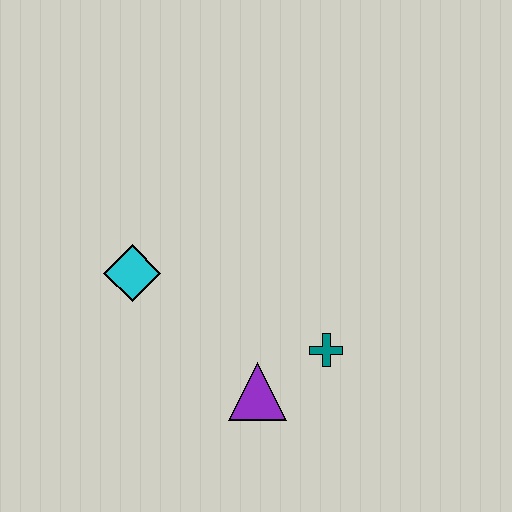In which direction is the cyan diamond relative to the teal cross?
The cyan diamond is to the left of the teal cross.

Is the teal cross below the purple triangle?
No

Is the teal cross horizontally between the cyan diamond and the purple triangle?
No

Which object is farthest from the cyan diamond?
The teal cross is farthest from the cyan diamond.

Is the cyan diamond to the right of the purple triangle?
No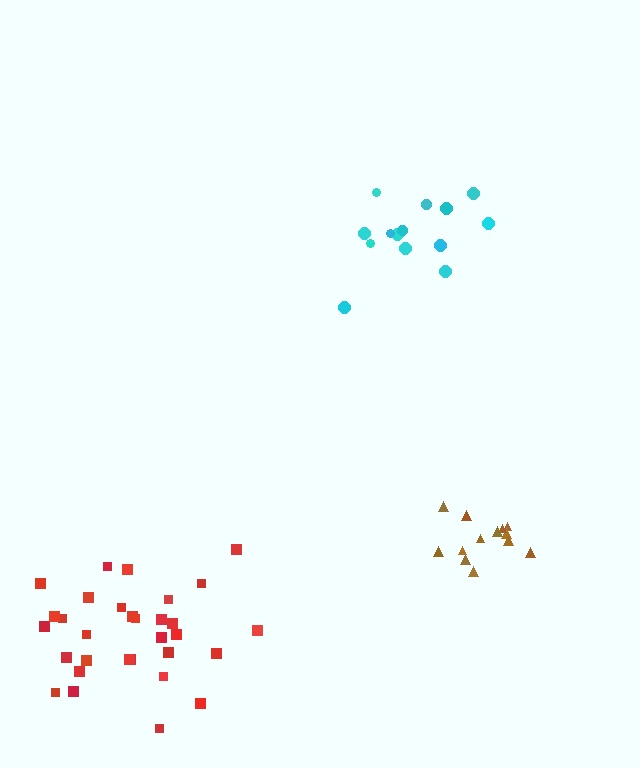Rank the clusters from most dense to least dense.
brown, cyan, red.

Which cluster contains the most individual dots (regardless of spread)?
Red (31).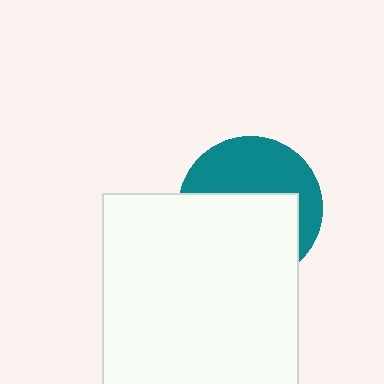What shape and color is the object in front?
The object in front is a white square.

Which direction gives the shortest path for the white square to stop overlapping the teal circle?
Moving down gives the shortest separation.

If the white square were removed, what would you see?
You would see the complete teal circle.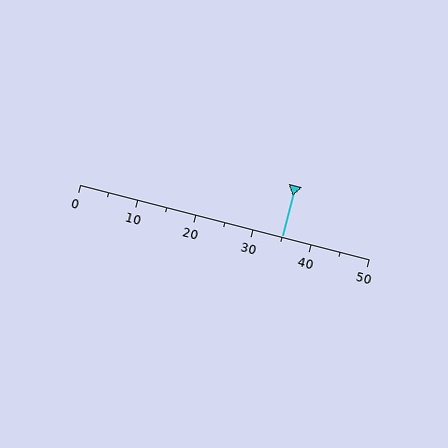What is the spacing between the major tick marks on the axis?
The major ticks are spaced 10 apart.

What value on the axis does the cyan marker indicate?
The marker indicates approximately 35.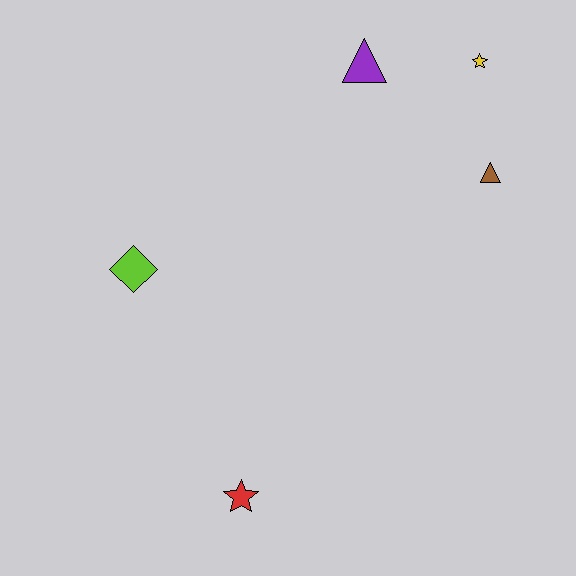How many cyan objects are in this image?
There are no cyan objects.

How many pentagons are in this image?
There are no pentagons.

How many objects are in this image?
There are 5 objects.